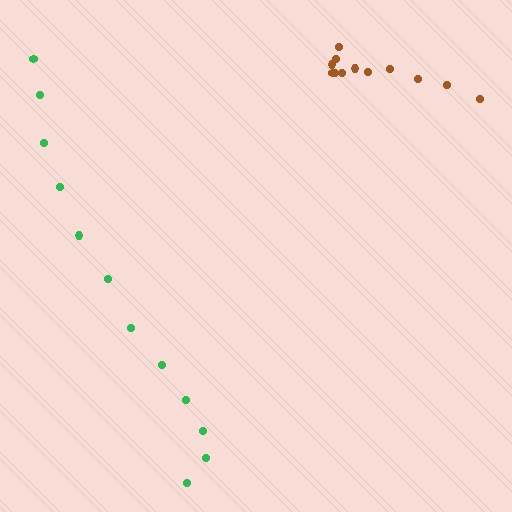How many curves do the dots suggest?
There are 2 distinct paths.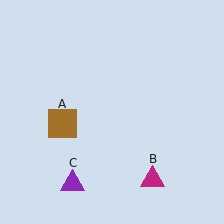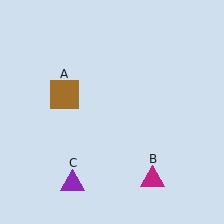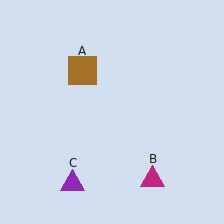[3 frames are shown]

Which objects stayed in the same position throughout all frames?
Magenta triangle (object B) and purple triangle (object C) remained stationary.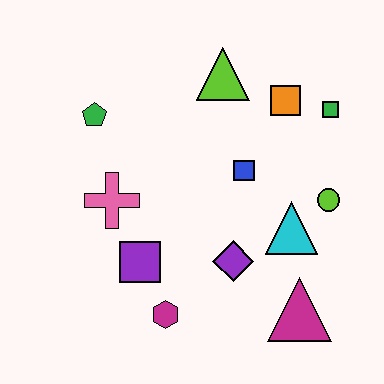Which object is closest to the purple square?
The magenta hexagon is closest to the purple square.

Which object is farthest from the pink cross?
The green square is farthest from the pink cross.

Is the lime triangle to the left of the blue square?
Yes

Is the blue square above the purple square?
Yes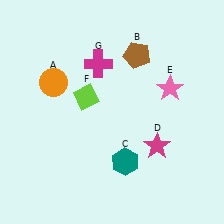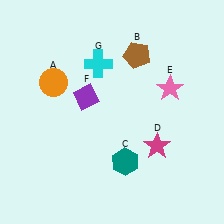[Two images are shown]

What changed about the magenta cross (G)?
In Image 1, G is magenta. In Image 2, it changed to cyan.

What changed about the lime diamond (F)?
In Image 1, F is lime. In Image 2, it changed to purple.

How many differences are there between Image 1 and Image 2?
There are 2 differences between the two images.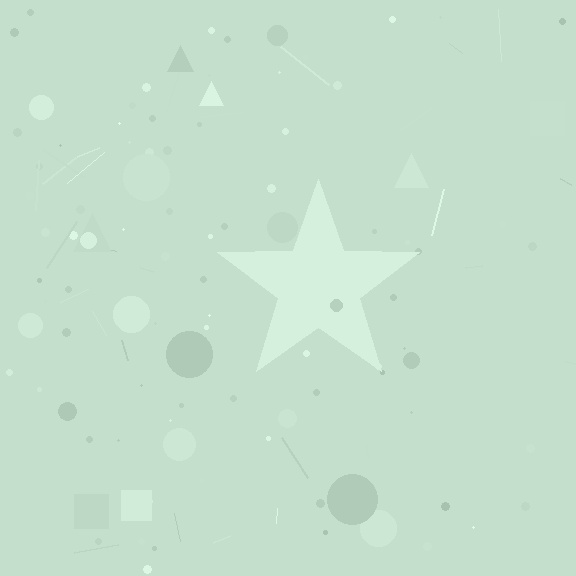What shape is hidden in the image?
A star is hidden in the image.